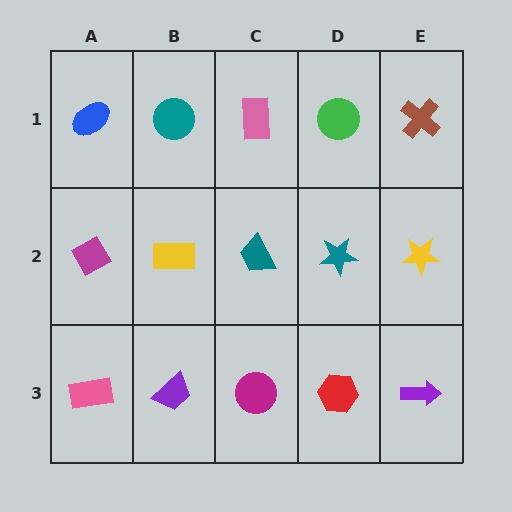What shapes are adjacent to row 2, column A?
A blue ellipse (row 1, column A), a pink rectangle (row 3, column A), a yellow rectangle (row 2, column B).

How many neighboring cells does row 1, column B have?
3.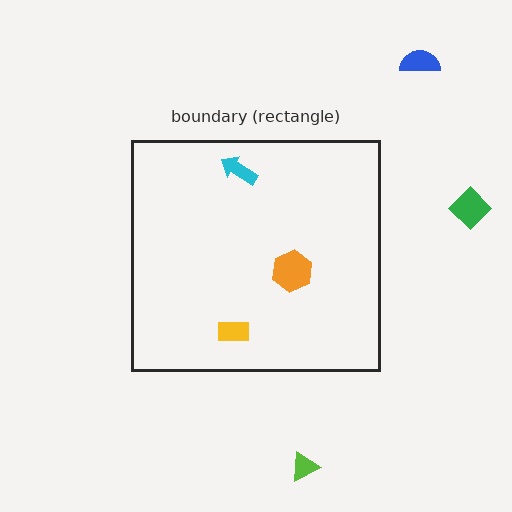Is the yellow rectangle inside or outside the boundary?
Inside.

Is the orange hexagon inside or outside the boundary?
Inside.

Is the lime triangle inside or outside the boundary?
Outside.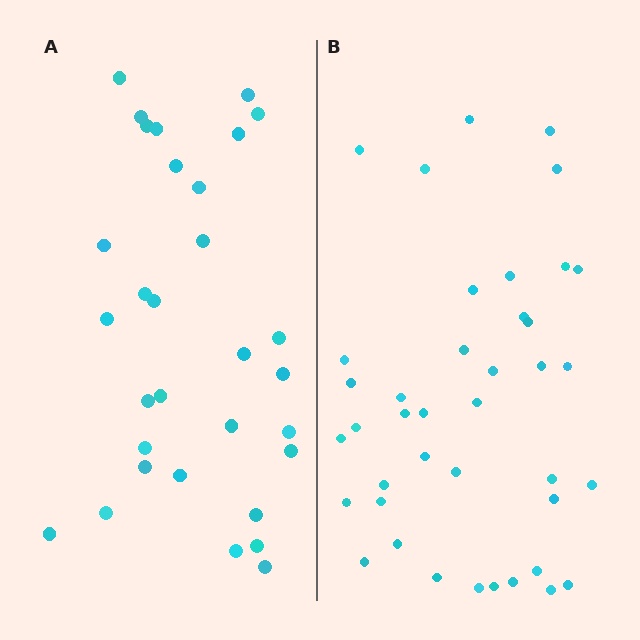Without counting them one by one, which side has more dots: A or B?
Region B (the right region) has more dots.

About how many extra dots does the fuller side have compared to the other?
Region B has roughly 8 or so more dots than region A.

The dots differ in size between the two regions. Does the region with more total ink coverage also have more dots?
No. Region A has more total ink coverage because its dots are larger, but region B actually contains more individual dots. Total area can be misleading — the number of items is what matters here.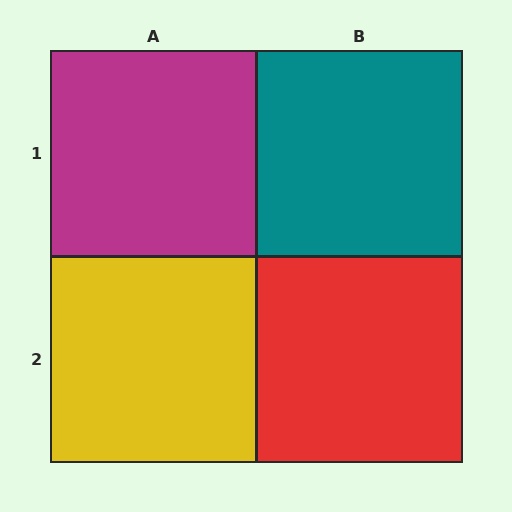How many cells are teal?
1 cell is teal.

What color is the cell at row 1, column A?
Magenta.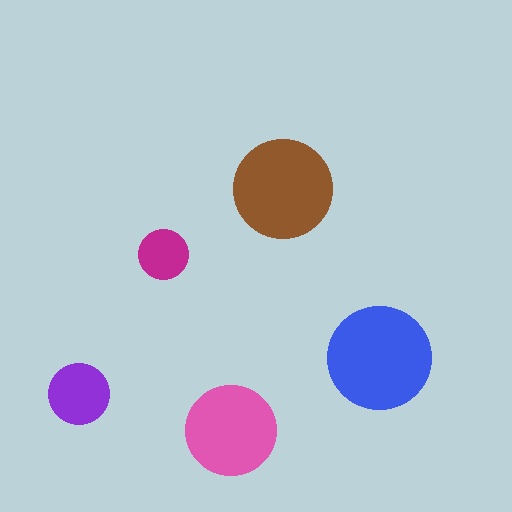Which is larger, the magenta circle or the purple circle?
The purple one.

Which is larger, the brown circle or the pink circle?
The brown one.